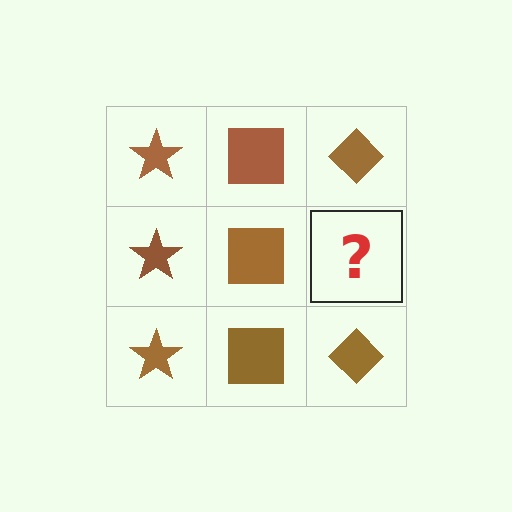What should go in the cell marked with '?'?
The missing cell should contain a brown diamond.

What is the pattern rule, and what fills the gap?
The rule is that each column has a consistent shape. The gap should be filled with a brown diamond.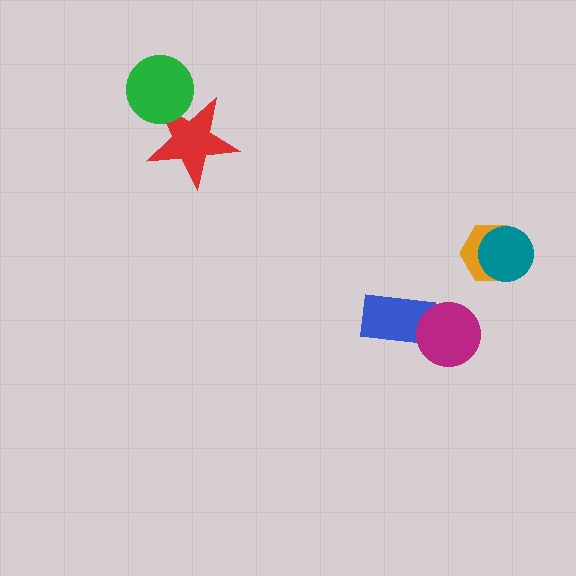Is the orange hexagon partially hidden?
Yes, it is partially covered by another shape.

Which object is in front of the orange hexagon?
The teal circle is in front of the orange hexagon.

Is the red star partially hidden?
Yes, it is partially covered by another shape.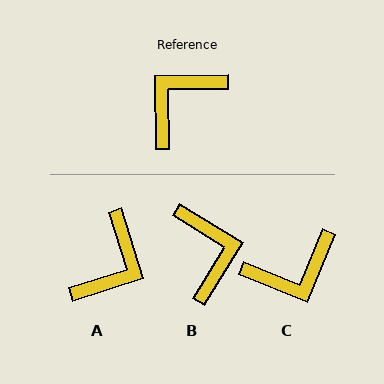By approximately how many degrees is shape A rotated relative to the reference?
Approximately 163 degrees clockwise.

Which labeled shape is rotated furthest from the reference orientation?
A, about 163 degrees away.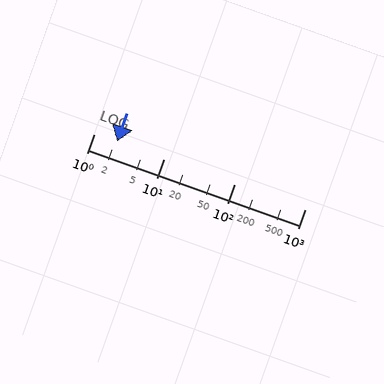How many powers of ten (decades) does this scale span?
The scale spans 3 decades, from 1 to 1000.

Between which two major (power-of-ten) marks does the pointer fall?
The pointer is between 1 and 10.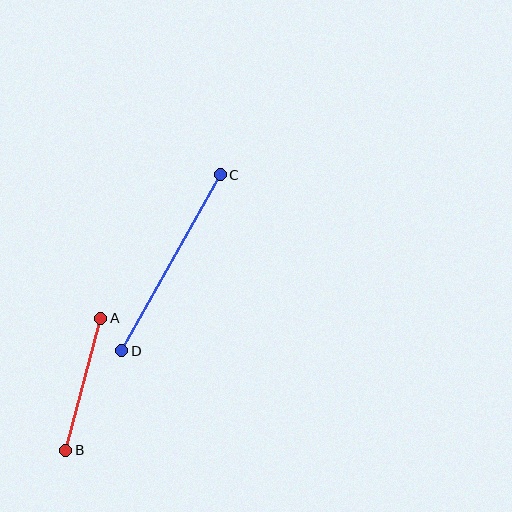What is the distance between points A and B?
The distance is approximately 136 pixels.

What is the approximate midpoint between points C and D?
The midpoint is at approximately (171, 263) pixels.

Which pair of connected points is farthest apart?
Points C and D are farthest apart.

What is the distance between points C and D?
The distance is approximately 202 pixels.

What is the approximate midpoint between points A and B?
The midpoint is at approximately (83, 384) pixels.